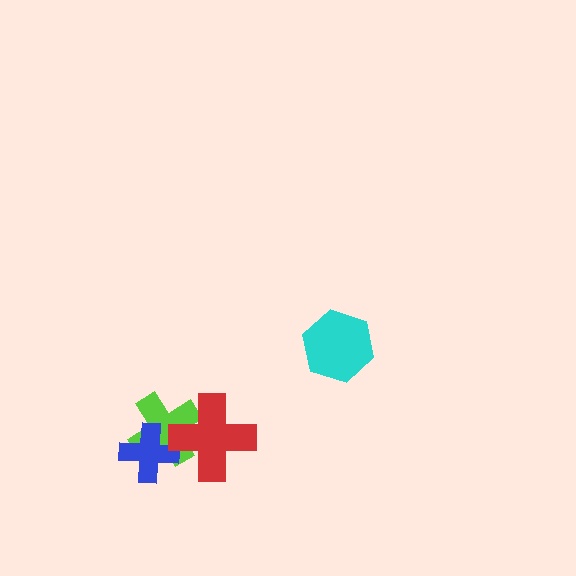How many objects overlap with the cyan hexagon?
0 objects overlap with the cyan hexagon.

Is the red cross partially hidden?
No, no other shape covers it.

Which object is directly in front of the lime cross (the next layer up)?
The blue cross is directly in front of the lime cross.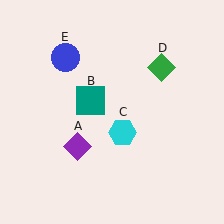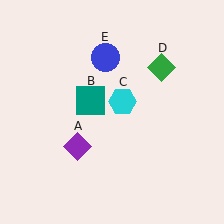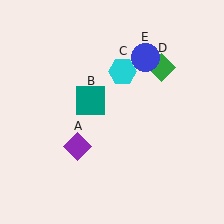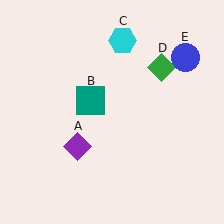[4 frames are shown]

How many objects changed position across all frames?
2 objects changed position: cyan hexagon (object C), blue circle (object E).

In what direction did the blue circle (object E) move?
The blue circle (object E) moved right.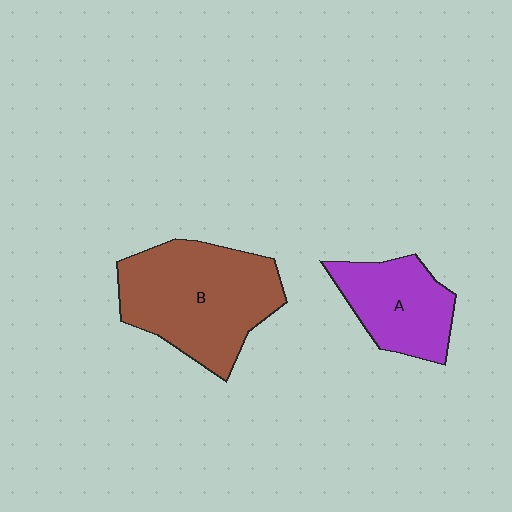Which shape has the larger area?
Shape B (brown).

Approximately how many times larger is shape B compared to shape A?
Approximately 1.7 times.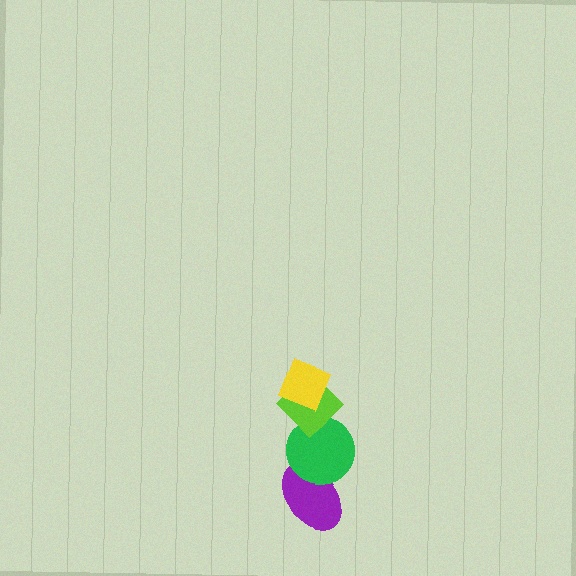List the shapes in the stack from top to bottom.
From top to bottom: the yellow diamond, the lime diamond, the green circle, the purple ellipse.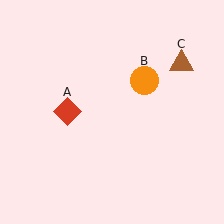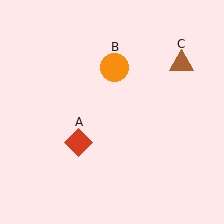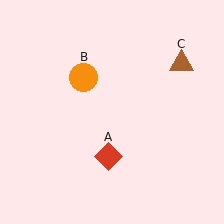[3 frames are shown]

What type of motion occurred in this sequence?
The red diamond (object A), orange circle (object B) rotated counterclockwise around the center of the scene.